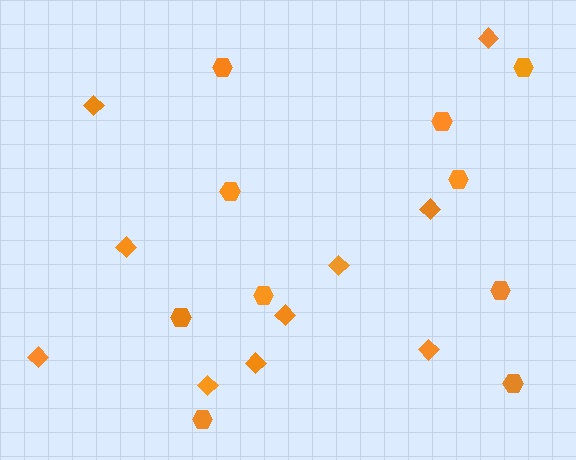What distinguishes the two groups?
There are 2 groups: one group of diamonds (10) and one group of hexagons (10).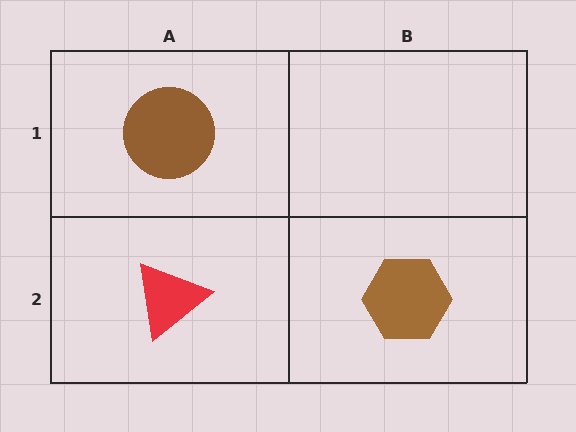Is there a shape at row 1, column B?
No, that cell is empty.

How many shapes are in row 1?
1 shape.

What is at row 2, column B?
A brown hexagon.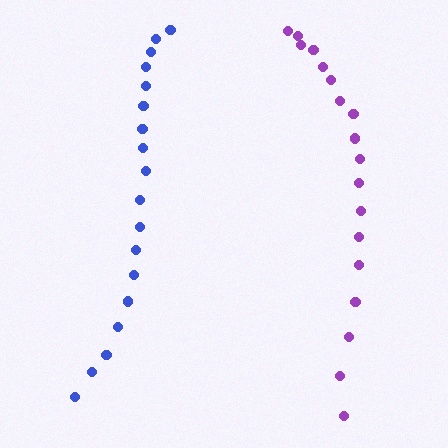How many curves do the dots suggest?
There are 2 distinct paths.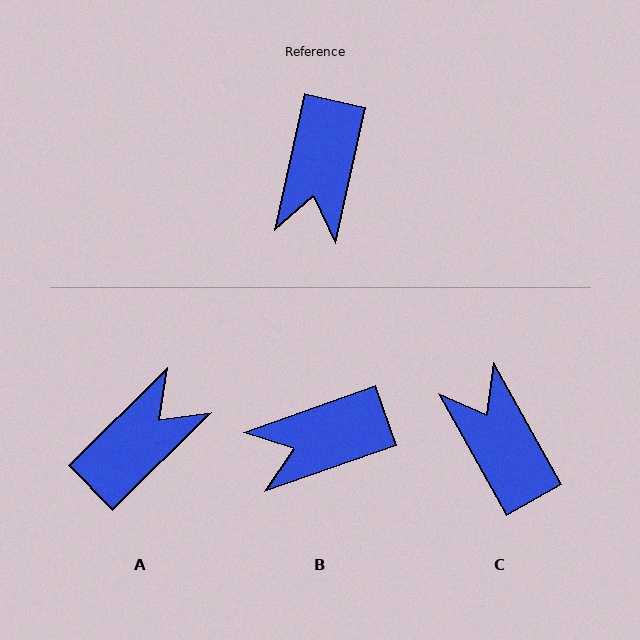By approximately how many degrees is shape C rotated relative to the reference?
Approximately 138 degrees clockwise.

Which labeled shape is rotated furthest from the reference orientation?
A, about 147 degrees away.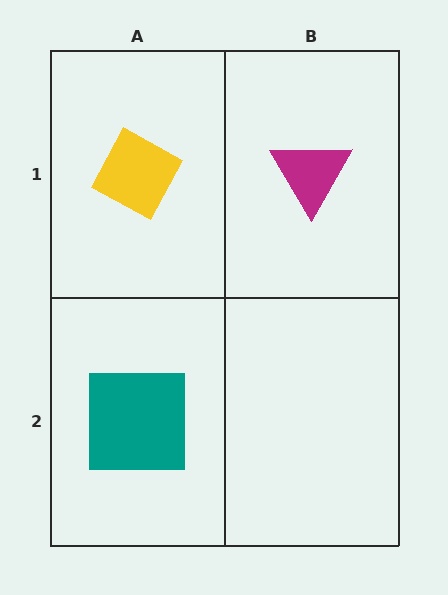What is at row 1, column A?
A yellow diamond.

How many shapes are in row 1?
2 shapes.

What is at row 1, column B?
A magenta triangle.